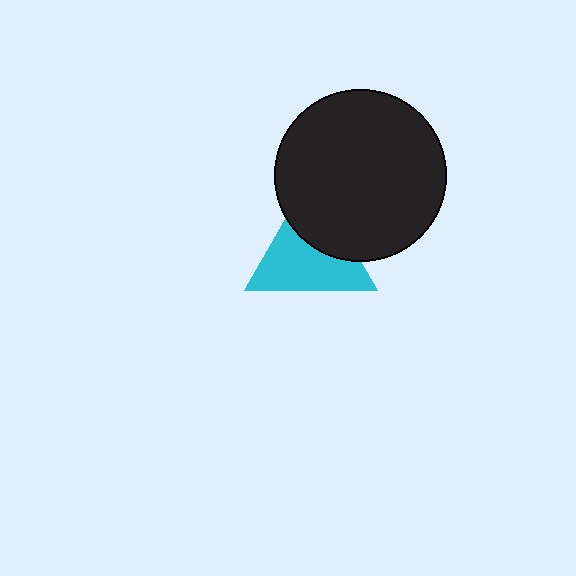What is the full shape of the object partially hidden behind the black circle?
The partially hidden object is a cyan triangle.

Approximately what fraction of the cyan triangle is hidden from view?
Roughly 37% of the cyan triangle is hidden behind the black circle.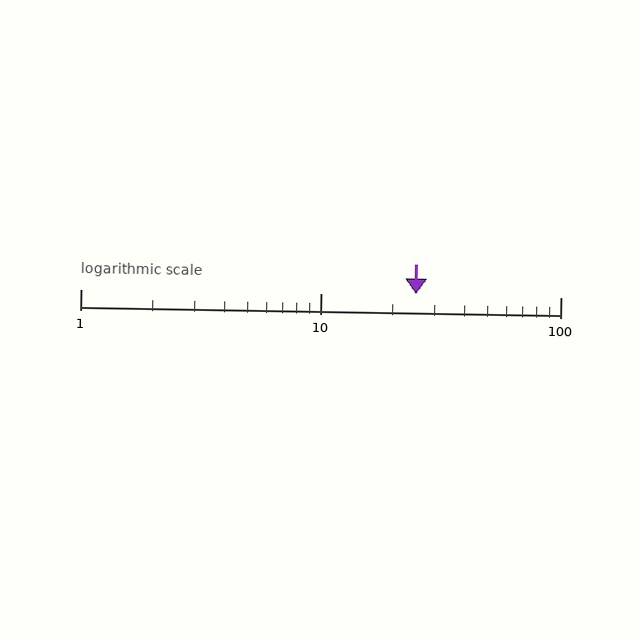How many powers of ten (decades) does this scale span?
The scale spans 2 decades, from 1 to 100.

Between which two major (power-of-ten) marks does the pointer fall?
The pointer is between 10 and 100.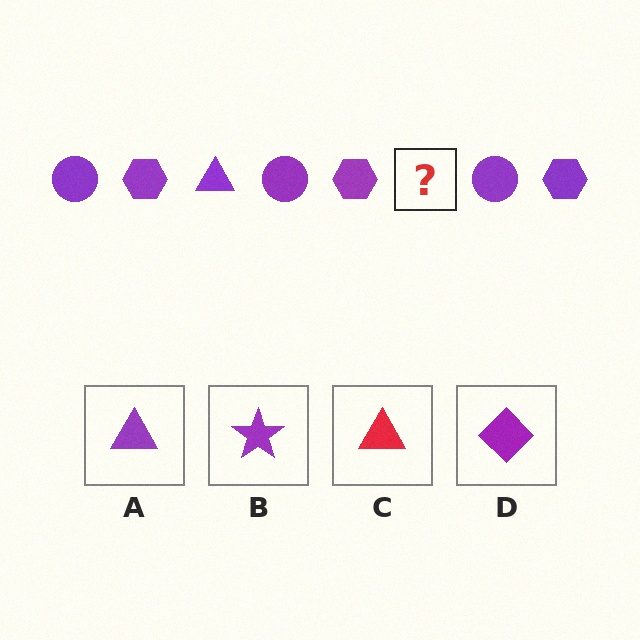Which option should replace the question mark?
Option A.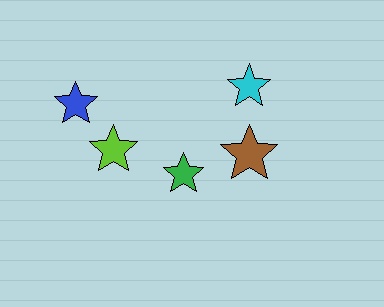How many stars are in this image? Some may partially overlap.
There are 5 stars.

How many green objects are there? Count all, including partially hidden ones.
There is 1 green object.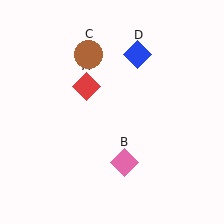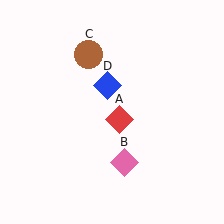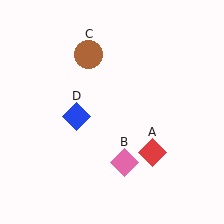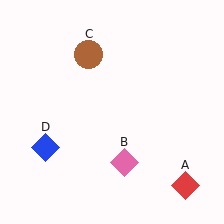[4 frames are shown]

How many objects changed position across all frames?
2 objects changed position: red diamond (object A), blue diamond (object D).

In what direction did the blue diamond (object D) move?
The blue diamond (object D) moved down and to the left.